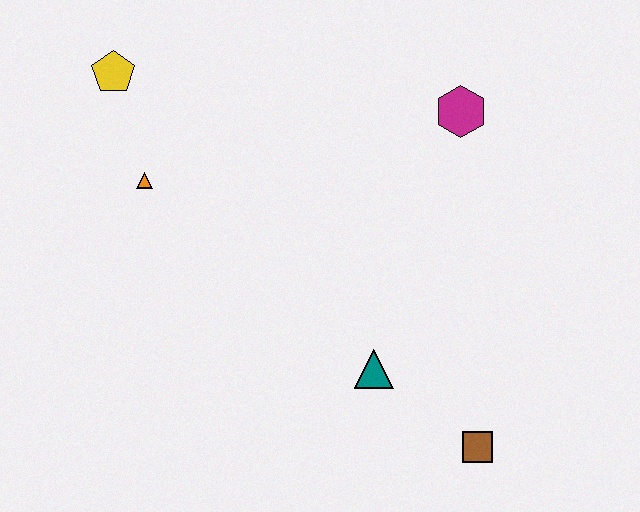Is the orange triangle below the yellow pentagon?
Yes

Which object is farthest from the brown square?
The yellow pentagon is farthest from the brown square.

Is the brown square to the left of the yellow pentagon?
No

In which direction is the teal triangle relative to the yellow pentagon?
The teal triangle is below the yellow pentagon.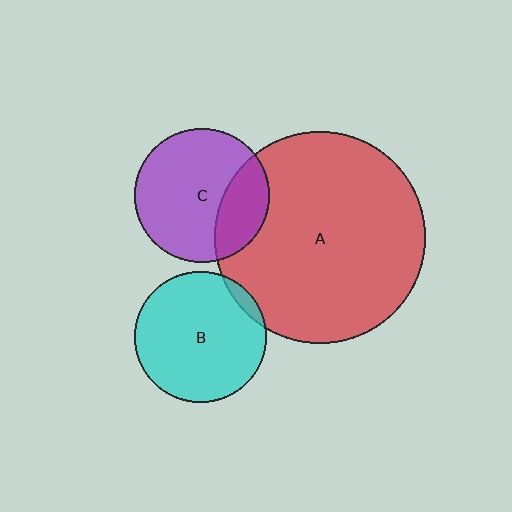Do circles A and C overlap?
Yes.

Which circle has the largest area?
Circle A (red).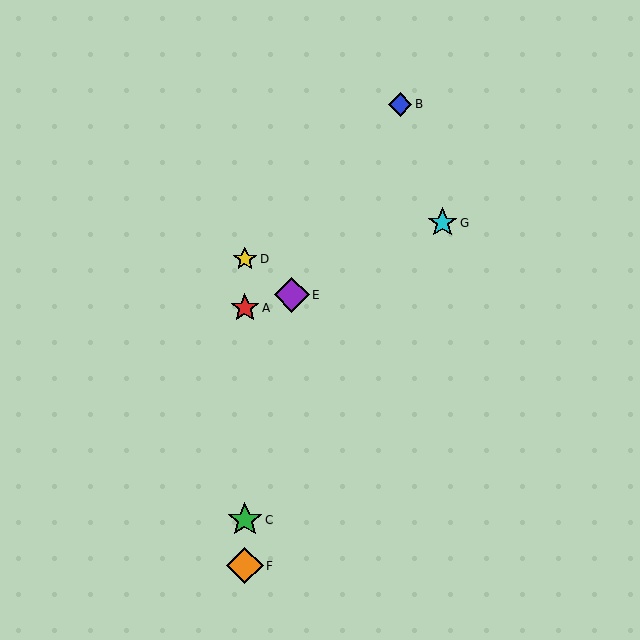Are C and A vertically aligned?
Yes, both are at x≈245.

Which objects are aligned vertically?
Objects A, C, D, F are aligned vertically.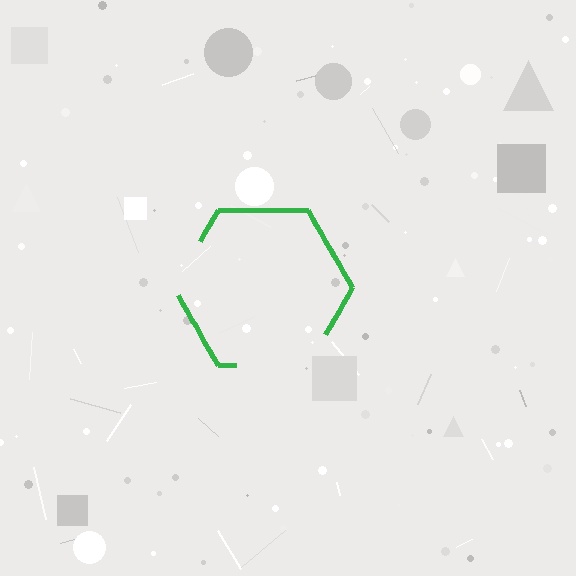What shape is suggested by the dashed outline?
The dashed outline suggests a hexagon.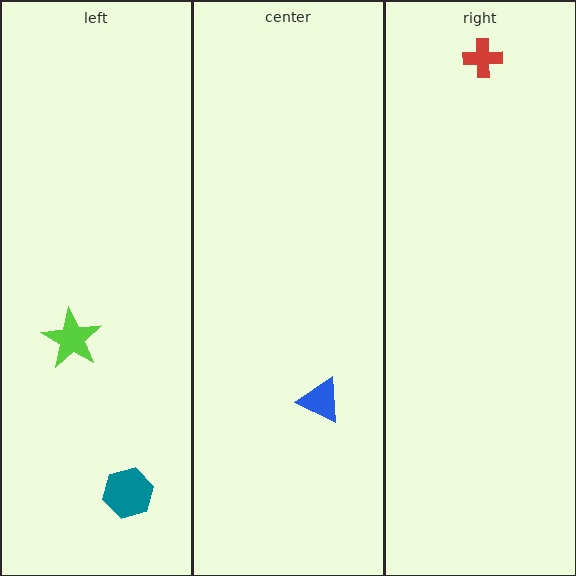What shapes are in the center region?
The blue triangle.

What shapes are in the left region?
The lime star, the teal hexagon.